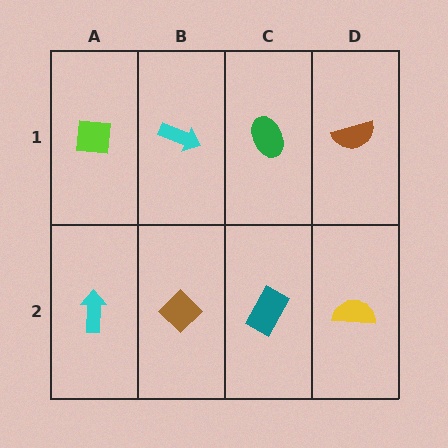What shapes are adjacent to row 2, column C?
A green ellipse (row 1, column C), a brown diamond (row 2, column B), a yellow semicircle (row 2, column D).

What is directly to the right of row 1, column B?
A green ellipse.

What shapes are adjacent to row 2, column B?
A cyan arrow (row 1, column B), a cyan arrow (row 2, column A), a teal rectangle (row 2, column C).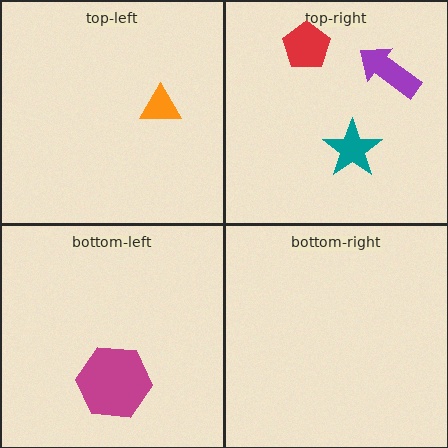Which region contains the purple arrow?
The top-right region.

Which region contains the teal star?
The top-right region.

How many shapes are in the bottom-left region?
1.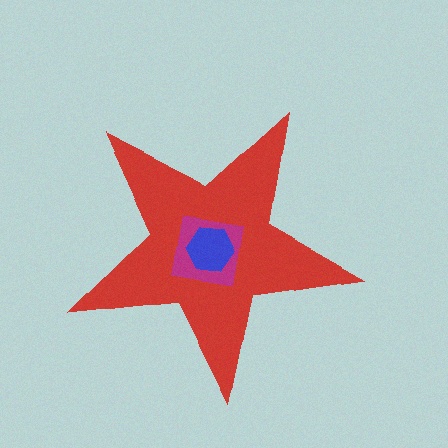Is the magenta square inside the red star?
Yes.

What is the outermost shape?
The red star.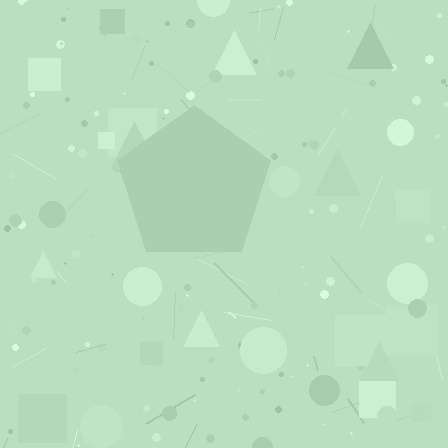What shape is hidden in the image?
A pentagon is hidden in the image.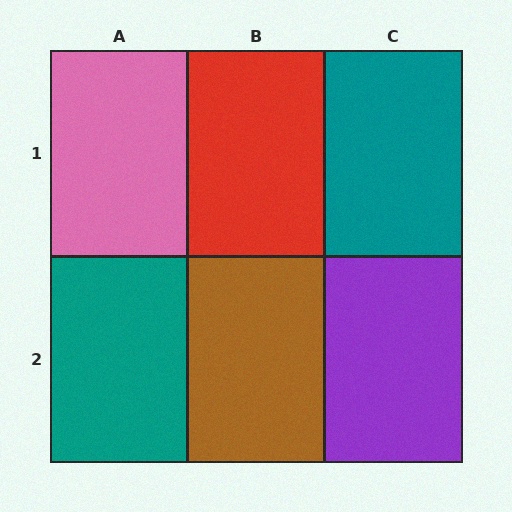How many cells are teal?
2 cells are teal.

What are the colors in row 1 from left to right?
Pink, red, teal.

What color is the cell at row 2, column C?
Purple.